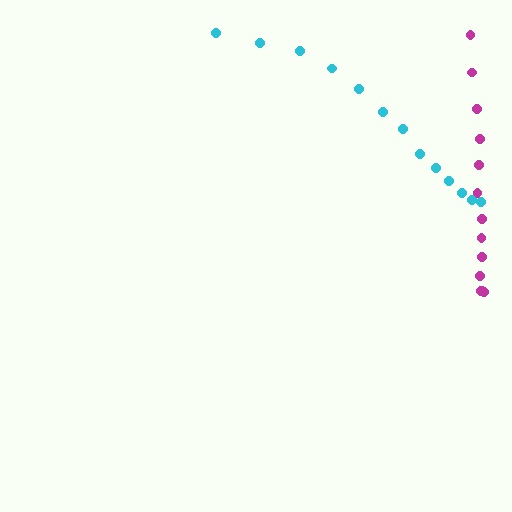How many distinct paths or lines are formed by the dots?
There are 2 distinct paths.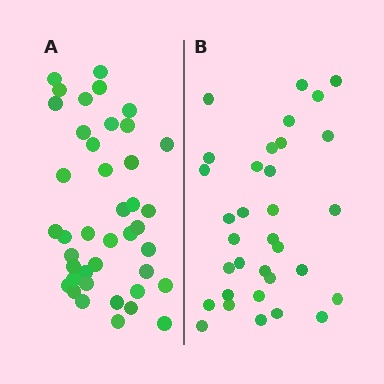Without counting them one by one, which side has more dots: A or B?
Region A (the left region) has more dots.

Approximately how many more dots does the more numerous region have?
Region A has roughly 8 or so more dots than region B.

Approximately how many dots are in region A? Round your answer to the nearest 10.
About 40 dots. (The exact count is 41, which rounds to 40.)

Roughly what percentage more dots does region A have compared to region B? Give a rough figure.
About 25% more.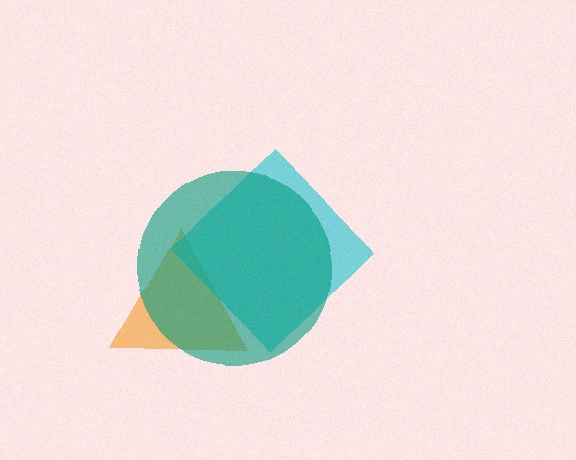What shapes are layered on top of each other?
The layered shapes are: an orange triangle, a cyan diamond, a teal circle.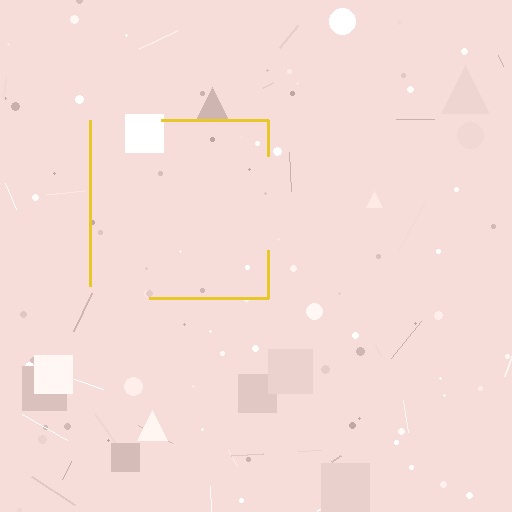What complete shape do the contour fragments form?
The contour fragments form a square.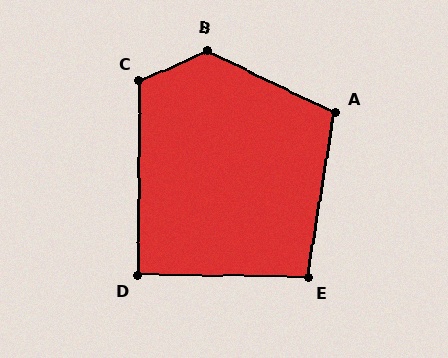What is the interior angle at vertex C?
Approximately 115 degrees (obtuse).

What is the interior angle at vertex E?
Approximately 98 degrees (obtuse).